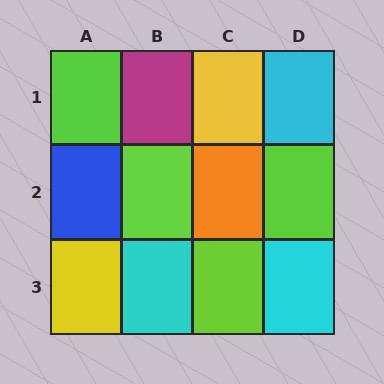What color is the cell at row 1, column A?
Lime.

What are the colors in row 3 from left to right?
Yellow, cyan, lime, cyan.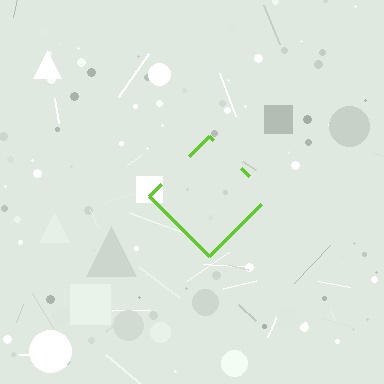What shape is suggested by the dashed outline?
The dashed outline suggests a diamond.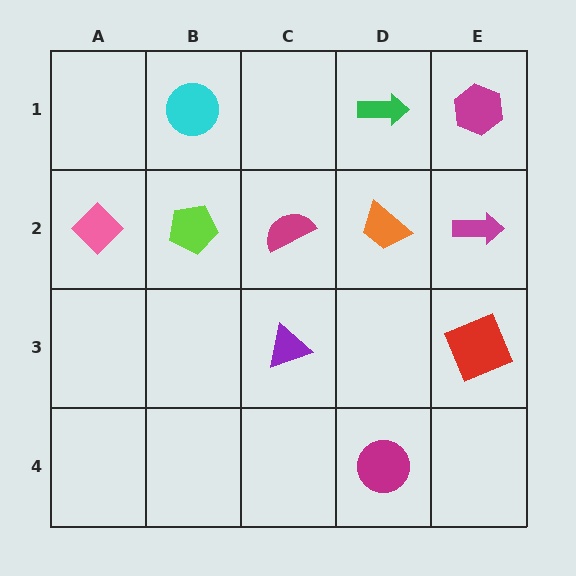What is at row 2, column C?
A magenta semicircle.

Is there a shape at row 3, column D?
No, that cell is empty.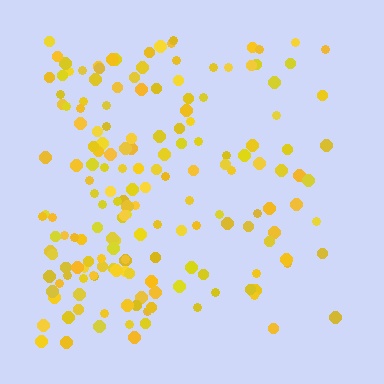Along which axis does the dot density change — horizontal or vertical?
Horizontal.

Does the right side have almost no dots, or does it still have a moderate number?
Still a moderate number, just noticeably fewer than the left.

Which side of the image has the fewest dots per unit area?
The right.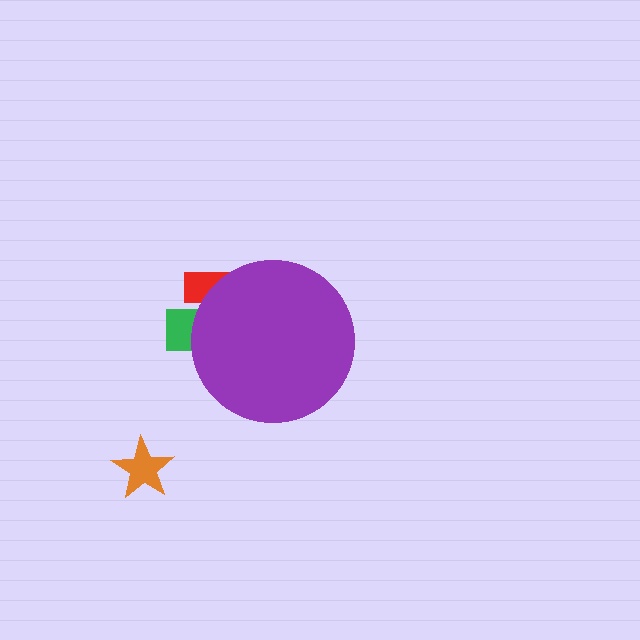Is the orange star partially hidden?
No, the orange star is fully visible.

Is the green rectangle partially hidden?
Yes, the green rectangle is partially hidden behind the purple circle.